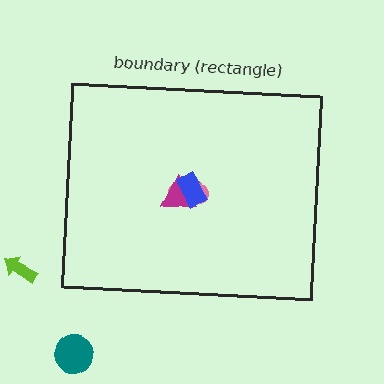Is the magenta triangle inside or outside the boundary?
Inside.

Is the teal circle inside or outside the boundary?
Outside.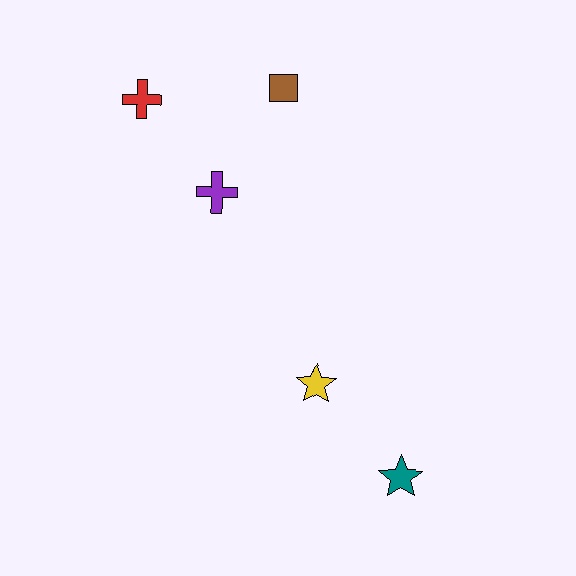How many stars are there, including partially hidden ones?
There are 2 stars.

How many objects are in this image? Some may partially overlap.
There are 5 objects.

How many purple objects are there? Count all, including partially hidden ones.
There is 1 purple object.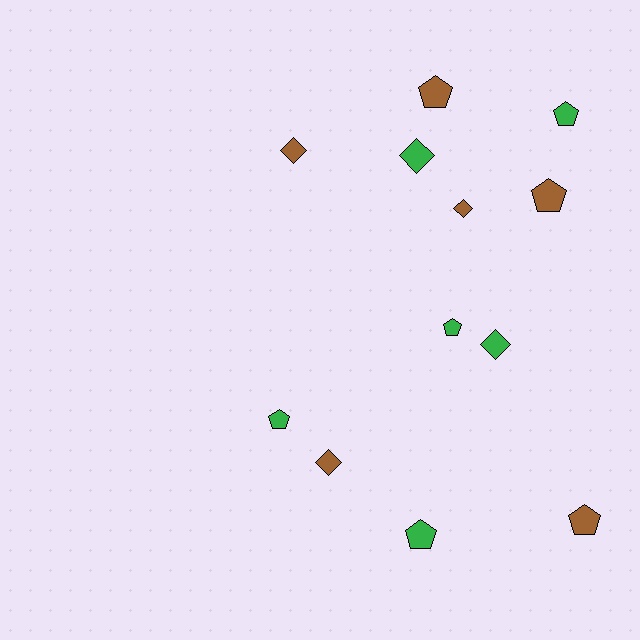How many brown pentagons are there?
There are 3 brown pentagons.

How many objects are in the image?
There are 12 objects.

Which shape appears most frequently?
Pentagon, with 7 objects.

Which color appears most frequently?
Brown, with 6 objects.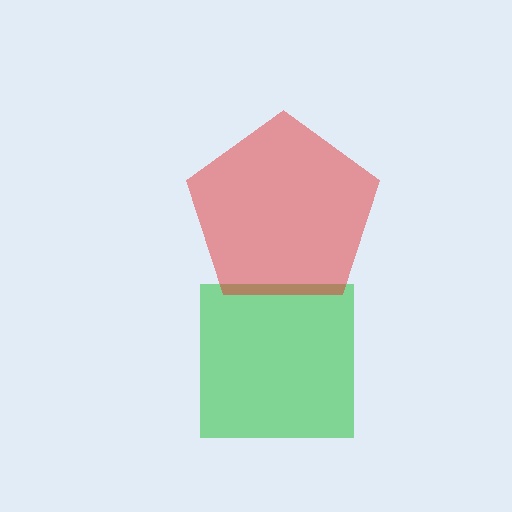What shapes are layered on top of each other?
The layered shapes are: a green square, a red pentagon.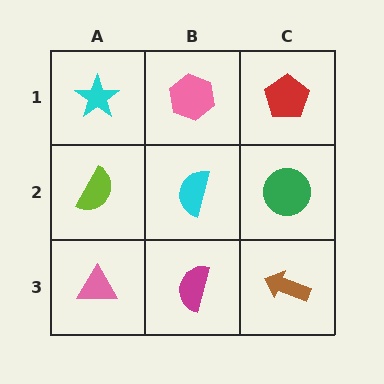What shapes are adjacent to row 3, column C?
A green circle (row 2, column C), a magenta semicircle (row 3, column B).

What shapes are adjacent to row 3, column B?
A cyan semicircle (row 2, column B), a pink triangle (row 3, column A), a brown arrow (row 3, column C).